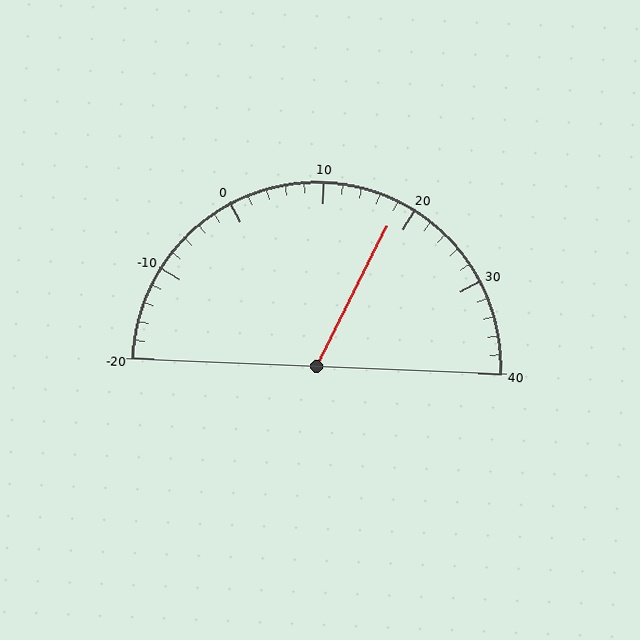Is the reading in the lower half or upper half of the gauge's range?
The reading is in the upper half of the range (-20 to 40).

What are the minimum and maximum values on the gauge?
The gauge ranges from -20 to 40.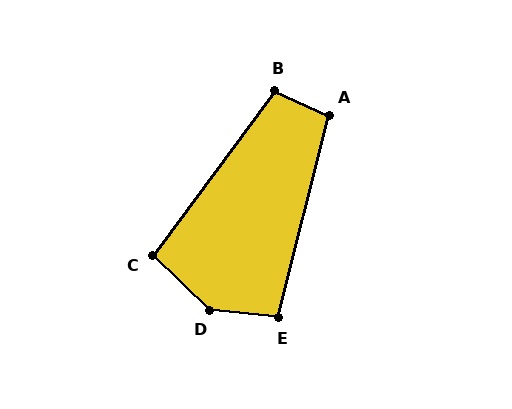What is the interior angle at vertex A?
Approximately 100 degrees (obtuse).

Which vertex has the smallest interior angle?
C, at approximately 97 degrees.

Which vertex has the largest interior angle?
D, at approximately 142 degrees.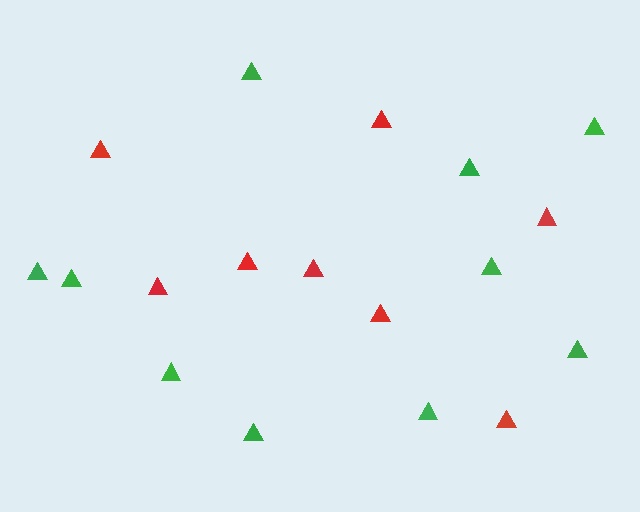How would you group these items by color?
There are 2 groups: one group of red triangles (8) and one group of green triangles (10).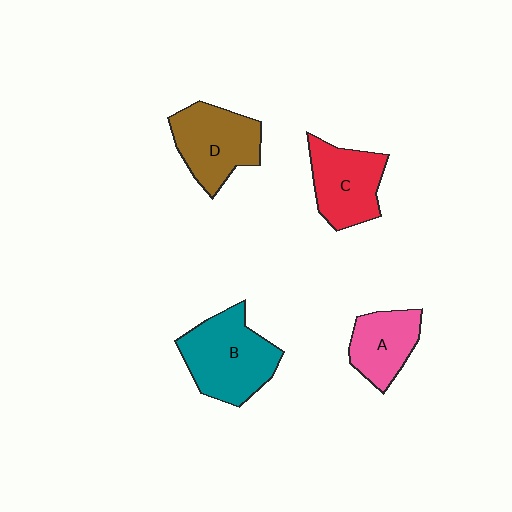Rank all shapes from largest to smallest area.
From largest to smallest: B (teal), D (brown), C (red), A (pink).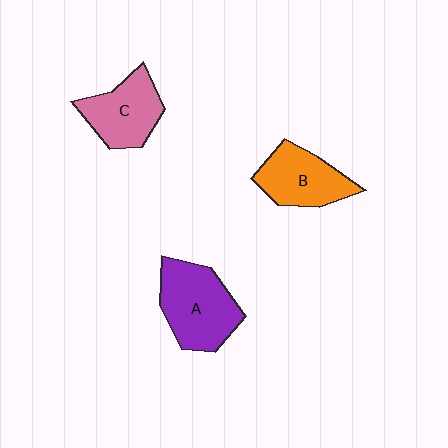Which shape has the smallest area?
Shape B (orange).